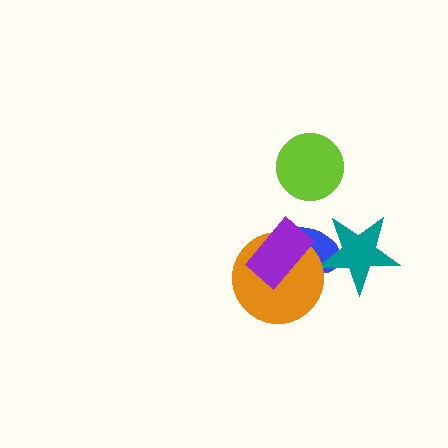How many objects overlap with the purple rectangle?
2 objects overlap with the purple rectangle.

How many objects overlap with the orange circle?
2 objects overlap with the orange circle.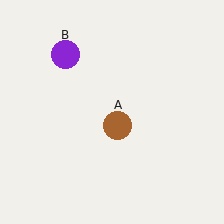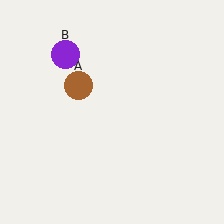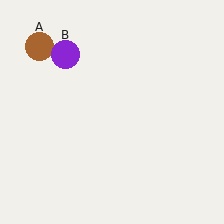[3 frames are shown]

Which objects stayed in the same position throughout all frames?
Purple circle (object B) remained stationary.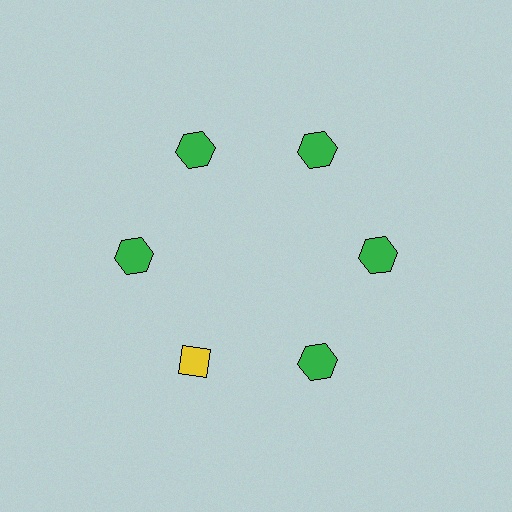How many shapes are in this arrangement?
There are 6 shapes arranged in a ring pattern.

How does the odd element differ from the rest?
It differs in both color (yellow instead of green) and shape (diamond instead of hexagon).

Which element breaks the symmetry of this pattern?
The yellow diamond at roughly the 7 o'clock position breaks the symmetry. All other shapes are green hexagons.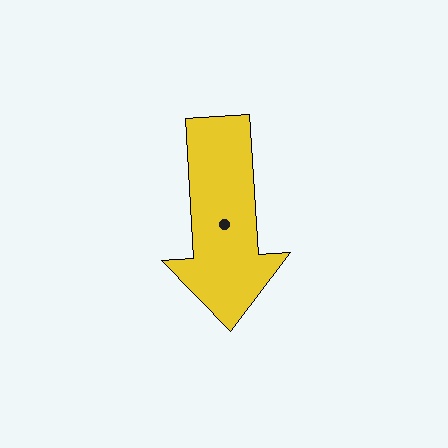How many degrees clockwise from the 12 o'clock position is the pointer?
Approximately 177 degrees.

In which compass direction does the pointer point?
South.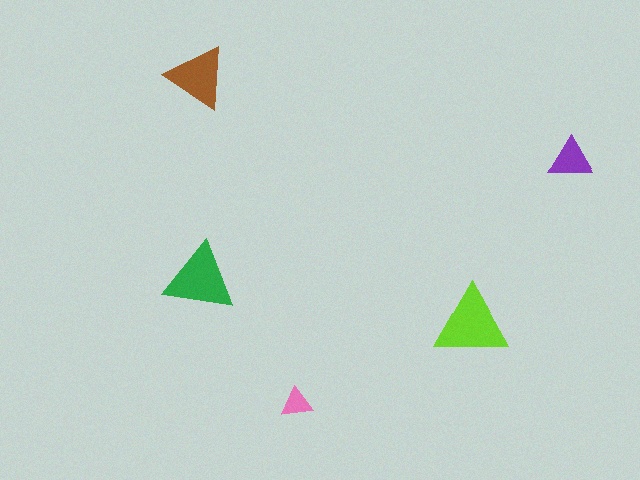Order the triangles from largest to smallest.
the lime one, the green one, the brown one, the purple one, the pink one.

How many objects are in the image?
There are 5 objects in the image.